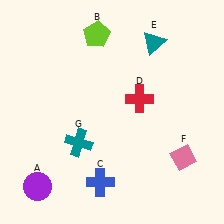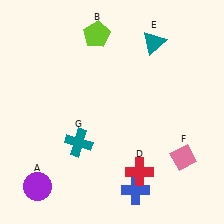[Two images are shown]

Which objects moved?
The objects that moved are: the blue cross (C), the red cross (D).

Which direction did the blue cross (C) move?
The blue cross (C) moved right.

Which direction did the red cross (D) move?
The red cross (D) moved down.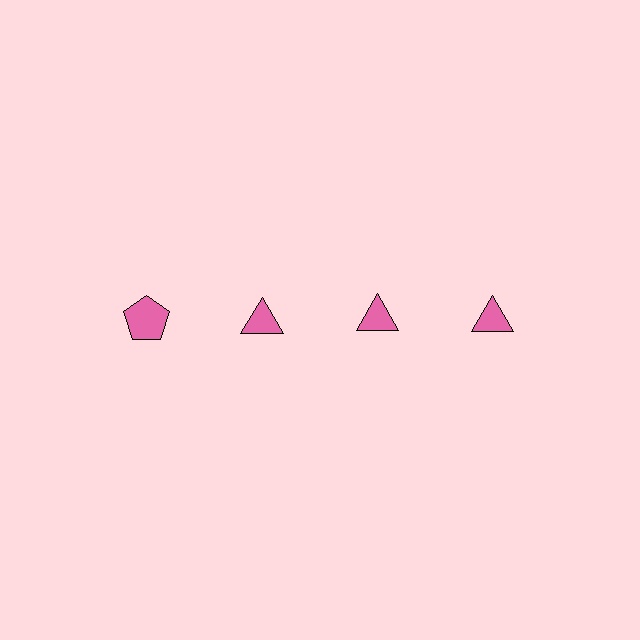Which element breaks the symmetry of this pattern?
The pink pentagon in the top row, leftmost column breaks the symmetry. All other shapes are pink triangles.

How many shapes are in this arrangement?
There are 4 shapes arranged in a grid pattern.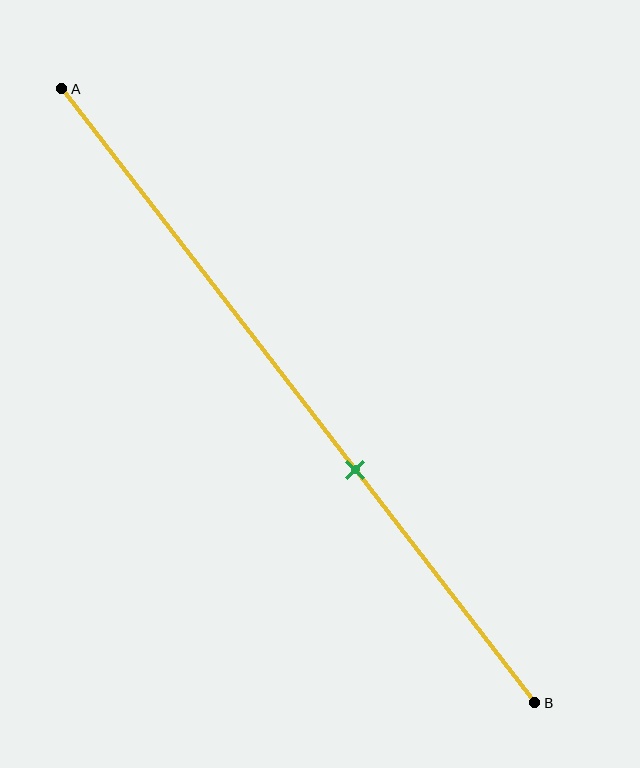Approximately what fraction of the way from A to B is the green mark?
The green mark is approximately 60% of the way from A to B.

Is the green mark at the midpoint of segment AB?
No, the mark is at about 60% from A, not at the 50% midpoint.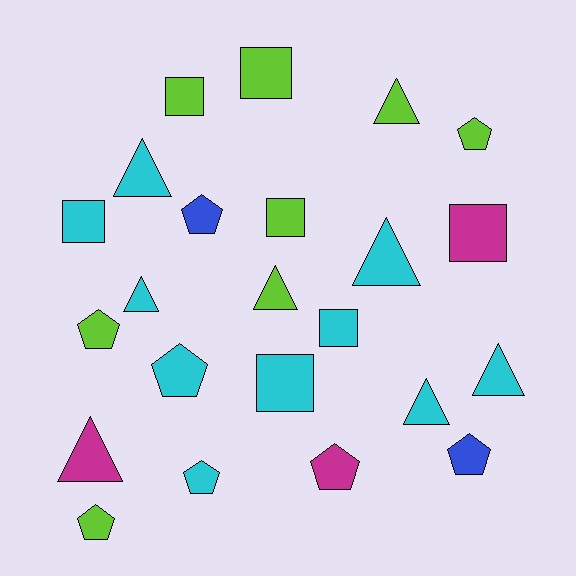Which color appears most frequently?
Cyan, with 10 objects.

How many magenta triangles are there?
There is 1 magenta triangle.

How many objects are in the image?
There are 23 objects.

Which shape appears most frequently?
Pentagon, with 8 objects.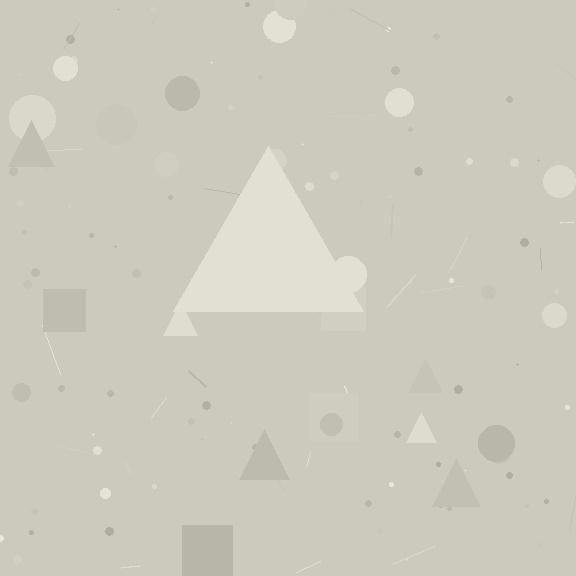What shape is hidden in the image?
A triangle is hidden in the image.